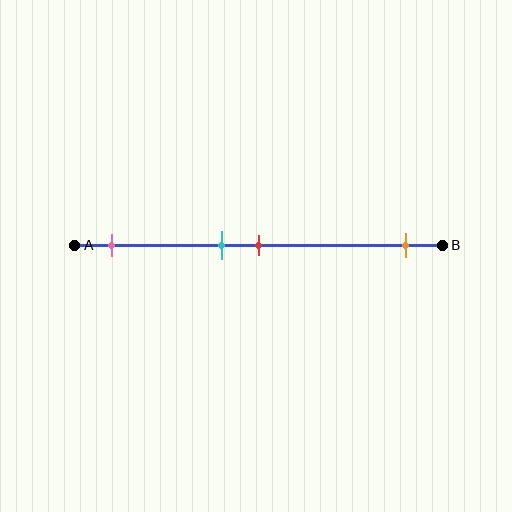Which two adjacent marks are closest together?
The cyan and red marks are the closest adjacent pair.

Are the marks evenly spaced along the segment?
No, the marks are not evenly spaced.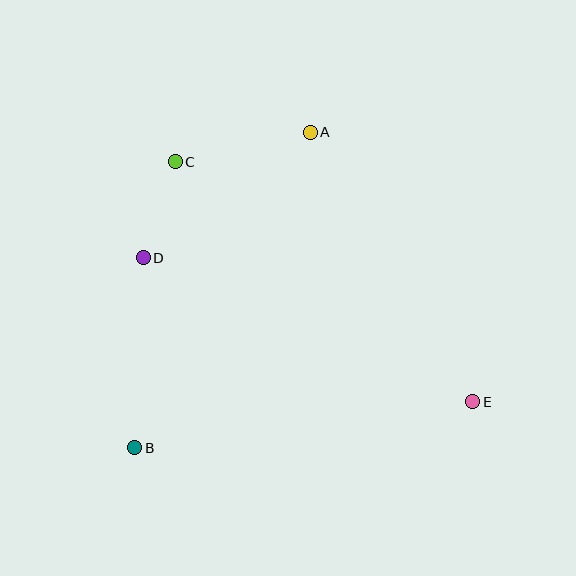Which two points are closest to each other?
Points C and D are closest to each other.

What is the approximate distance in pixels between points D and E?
The distance between D and E is approximately 359 pixels.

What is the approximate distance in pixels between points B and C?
The distance between B and C is approximately 289 pixels.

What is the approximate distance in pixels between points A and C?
The distance between A and C is approximately 138 pixels.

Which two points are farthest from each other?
Points C and E are farthest from each other.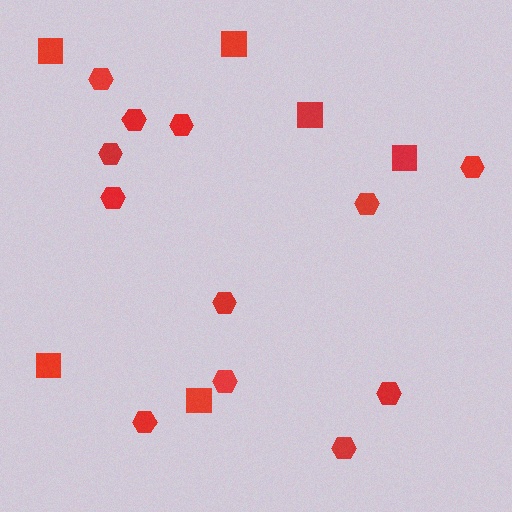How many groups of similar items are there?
There are 2 groups: one group of hexagons (12) and one group of squares (6).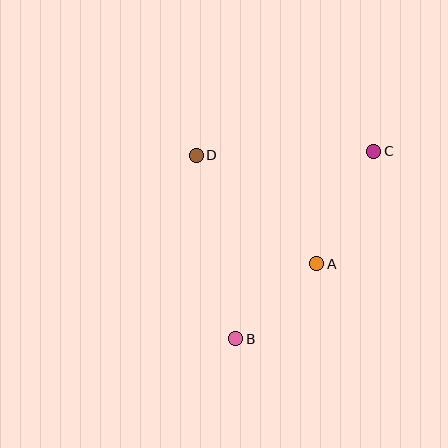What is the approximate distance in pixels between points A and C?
The distance between A and C is approximately 126 pixels.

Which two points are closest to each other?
Points A and B are closest to each other.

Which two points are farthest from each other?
Points B and C are farthest from each other.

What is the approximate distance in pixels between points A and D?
The distance between A and D is approximately 162 pixels.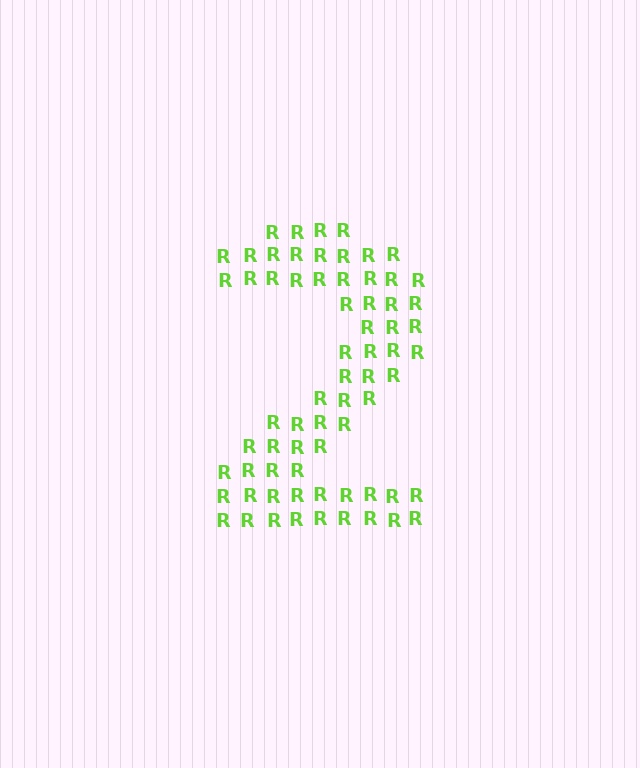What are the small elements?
The small elements are letter R's.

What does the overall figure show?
The overall figure shows the digit 2.